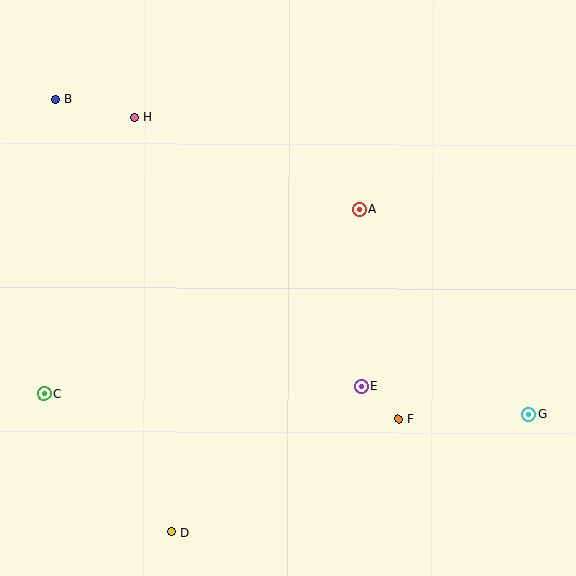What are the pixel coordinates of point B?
Point B is at (55, 99).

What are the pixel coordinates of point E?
Point E is at (361, 387).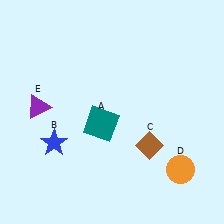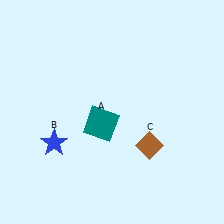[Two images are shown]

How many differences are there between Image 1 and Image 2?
There are 2 differences between the two images.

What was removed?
The orange circle (D), the purple triangle (E) were removed in Image 2.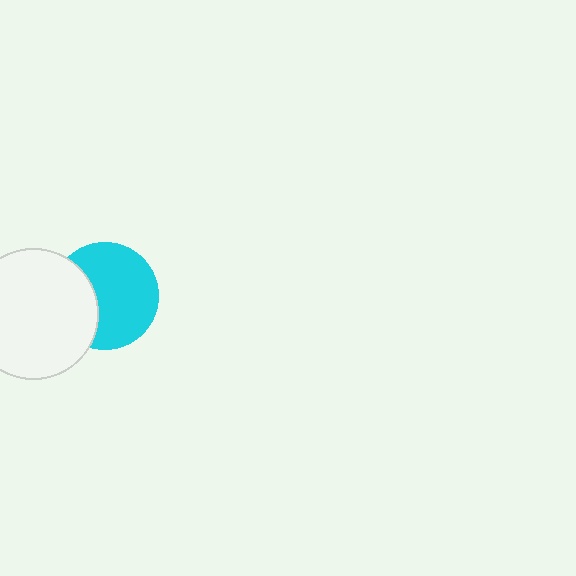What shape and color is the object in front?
The object in front is a white circle.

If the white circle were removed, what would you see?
You would see the complete cyan circle.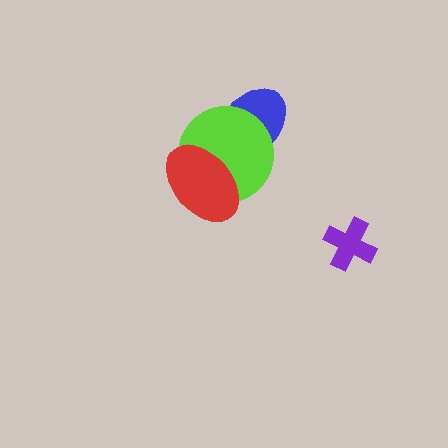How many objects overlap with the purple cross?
0 objects overlap with the purple cross.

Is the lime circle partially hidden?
Yes, it is partially covered by another shape.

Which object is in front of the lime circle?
The red ellipse is in front of the lime circle.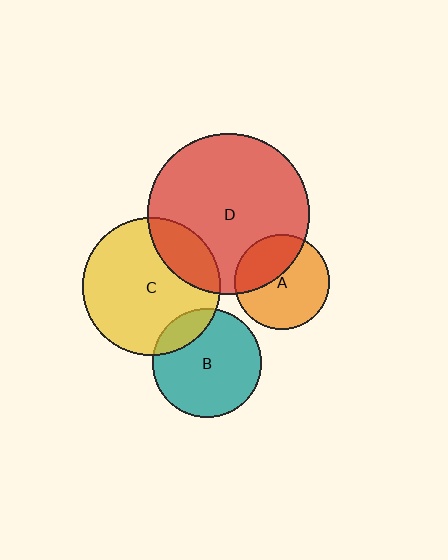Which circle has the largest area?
Circle D (red).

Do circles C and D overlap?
Yes.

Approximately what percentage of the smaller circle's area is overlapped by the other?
Approximately 20%.